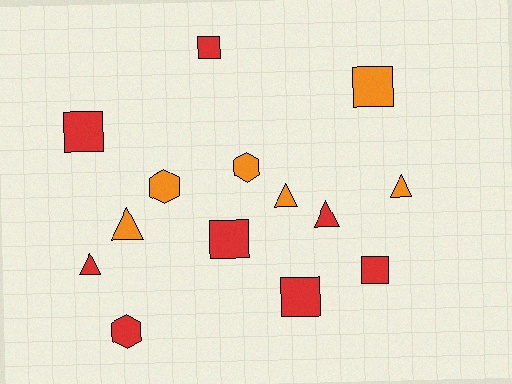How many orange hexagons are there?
There are 2 orange hexagons.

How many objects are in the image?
There are 14 objects.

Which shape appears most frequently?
Square, with 6 objects.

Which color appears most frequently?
Red, with 8 objects.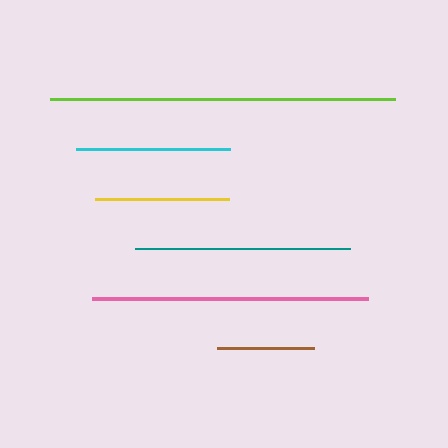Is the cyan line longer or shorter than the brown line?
The cyan line is longer than the brown line.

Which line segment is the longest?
The lime line is the longest at approximately 345 pixels.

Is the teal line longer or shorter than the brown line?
The teal line is longer than the brown line.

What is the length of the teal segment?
The teal segment is approximately 214 pixels long.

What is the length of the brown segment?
The brown segment is approximately 97 pixels long.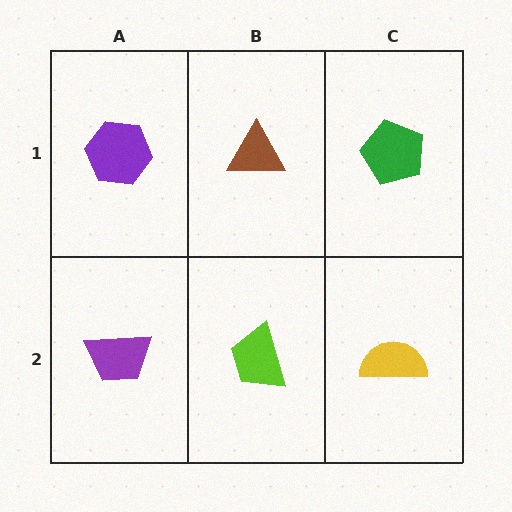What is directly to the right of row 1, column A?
A brown triangle.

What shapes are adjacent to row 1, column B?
A lime trapezoid (row 2, column B), a purple hexagon (row 1, column A), a green pentagon (row 1, column C).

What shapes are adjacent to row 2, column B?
A brown triangle (row 1, column B), a purple trapezoid (row 2, column A), a yellow semicircle (row 2, column C).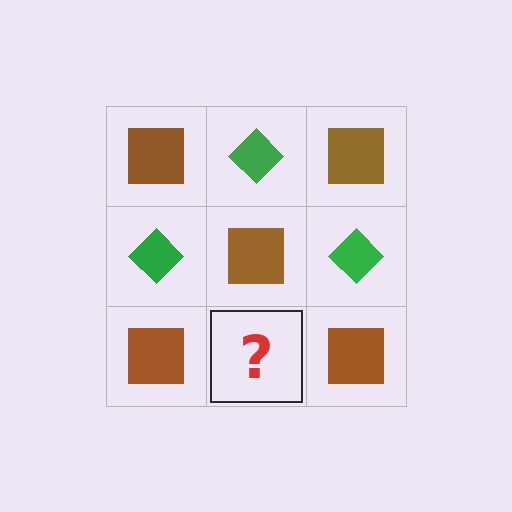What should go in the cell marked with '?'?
The missing cell should contain a green diamond.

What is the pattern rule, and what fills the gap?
The rule is that it alternates brown square and green diamond in a checkerboard pattern. The gap should be filled with a green diamond.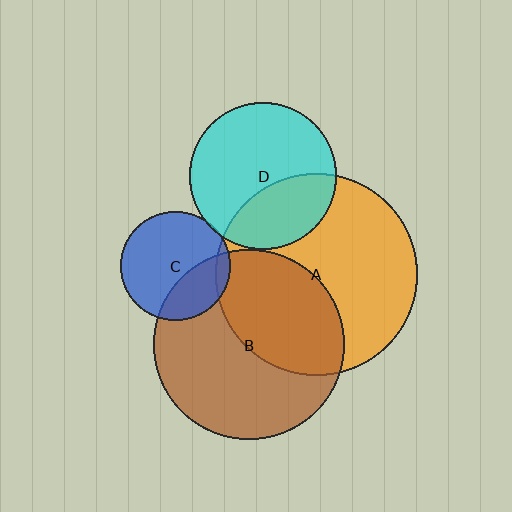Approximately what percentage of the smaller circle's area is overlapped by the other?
Approximately 30%.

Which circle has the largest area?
Circle A (orange).